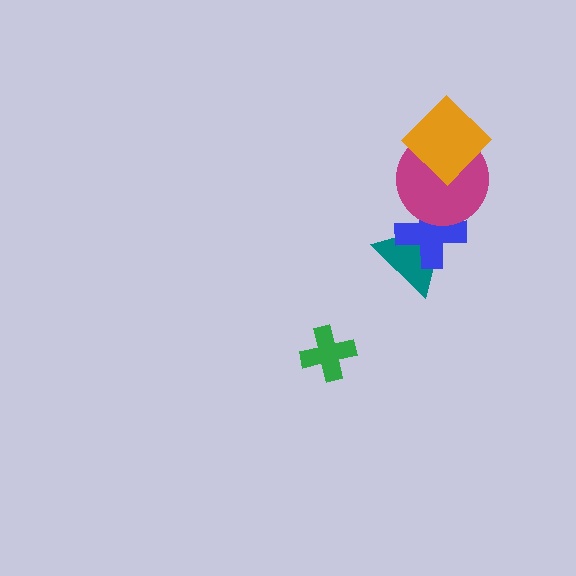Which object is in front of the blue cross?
The magenta circle is in front of the blue cross.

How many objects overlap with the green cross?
0 objects overlap with the green cross.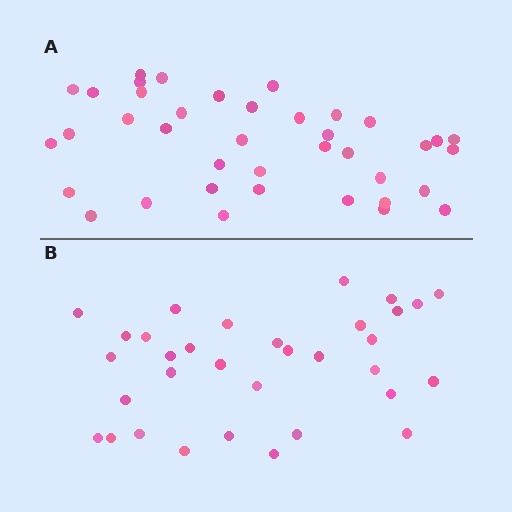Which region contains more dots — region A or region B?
Region A (the top region) has more dots.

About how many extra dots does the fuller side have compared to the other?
Region A has about 6 more dots than region B.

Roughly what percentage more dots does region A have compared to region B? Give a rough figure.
About 20% more.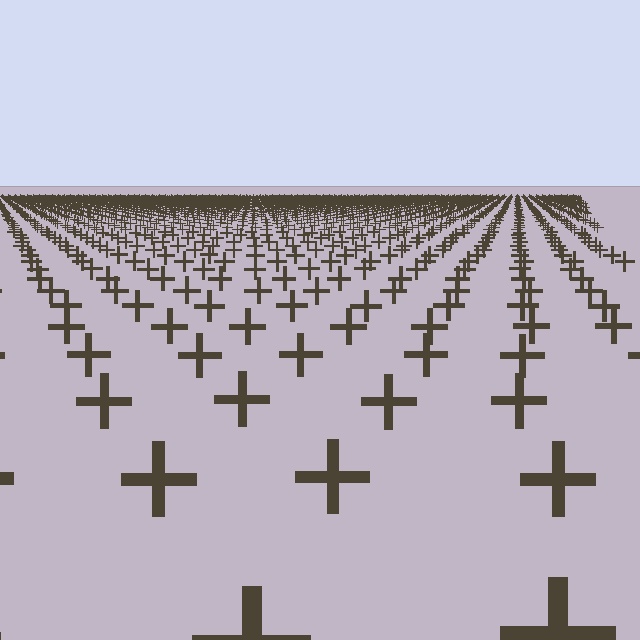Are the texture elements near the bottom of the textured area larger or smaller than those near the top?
Larger. Near the bottom, elements are closer to the viewer and appear at a bigger on-screen size.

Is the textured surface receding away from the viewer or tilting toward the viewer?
The surface is receding away from the viewer. Texture elements get smaller and denser toward the top.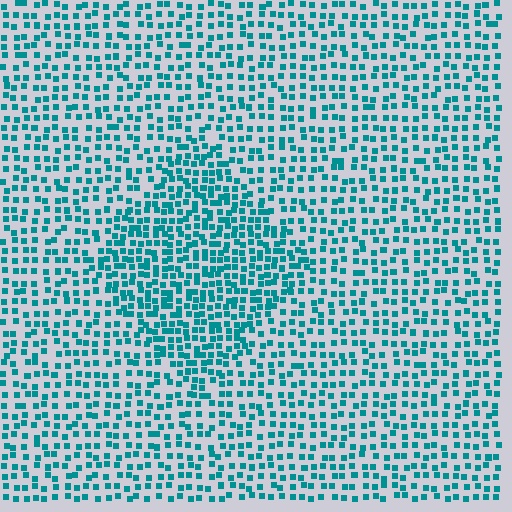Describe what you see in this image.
The image contains small teal elements arranged at two different densities. A diamond-shaped region is visible where the elements are more densely packed than the surrounding area.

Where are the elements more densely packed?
The elements are more densely packed inside the diamond boundary.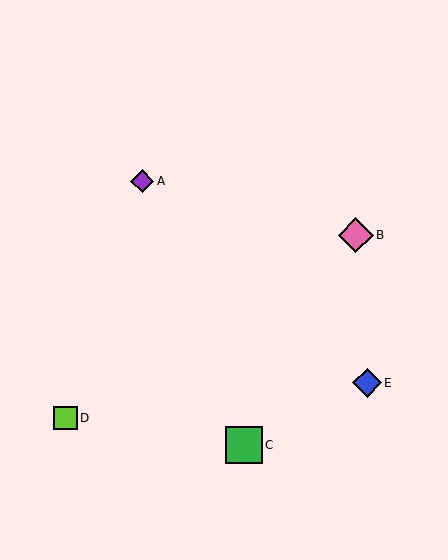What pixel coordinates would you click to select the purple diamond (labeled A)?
Click at (142, 181) to select the purple diamond A.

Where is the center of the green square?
The center of the green square is at (244, 445).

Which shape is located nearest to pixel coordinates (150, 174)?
The purple diamond (labeled A) at (142, 181) is nearest to that location.